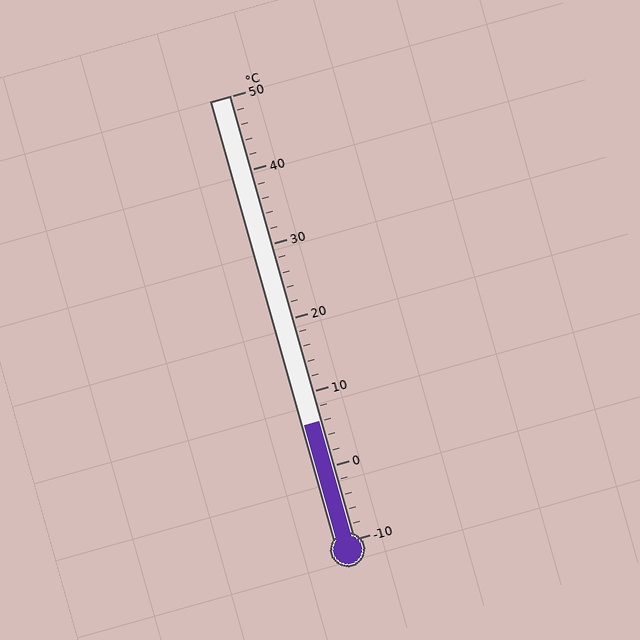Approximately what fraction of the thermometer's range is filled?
The thermometer is filled to approximately 25% of its range.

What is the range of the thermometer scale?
The thermometer scale ranges from -10°C to 50°C.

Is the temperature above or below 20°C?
The temperature is below 20°C.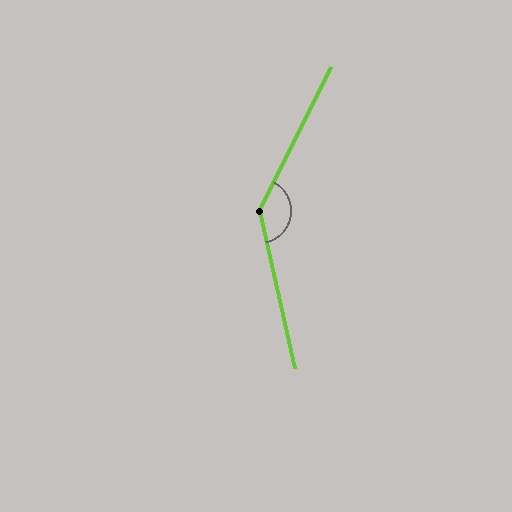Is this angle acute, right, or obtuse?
It is obtuse.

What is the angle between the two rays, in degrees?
Approximately 141 degrees.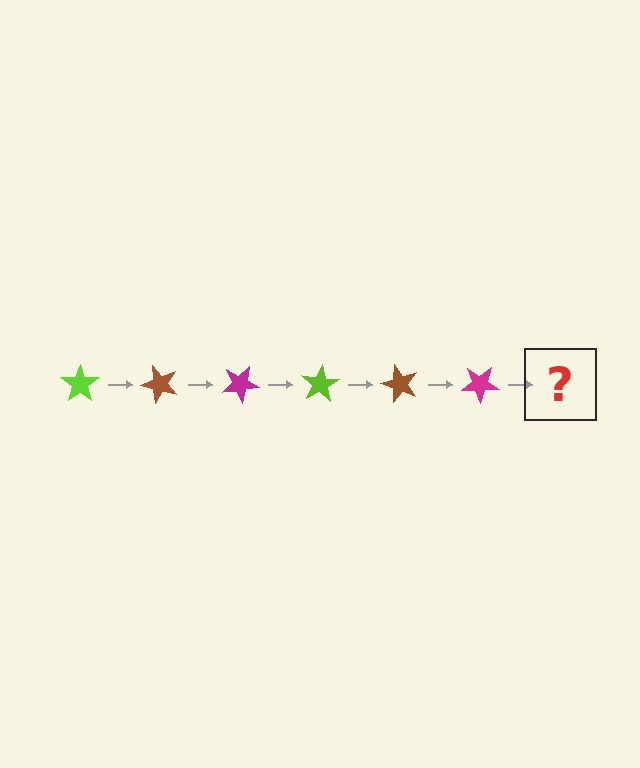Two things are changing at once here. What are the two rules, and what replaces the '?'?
The two rules are that it rotates 50 degrees each step and the color cycles through lime, brown, and magenta. The '?' should be a lime star, rotated 300 degrees from the start.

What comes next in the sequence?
The next element should be a lime star, rotated 300 degrees from the start.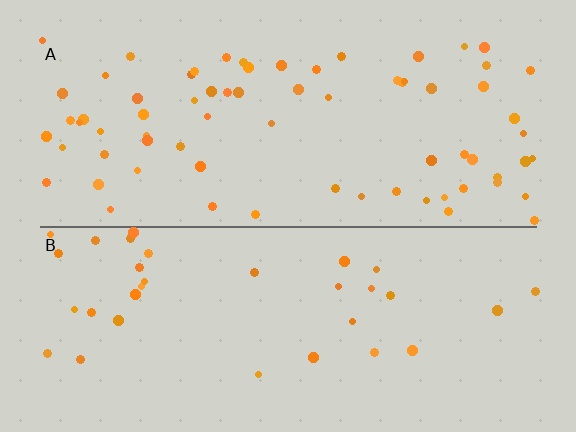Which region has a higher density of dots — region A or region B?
A (the top).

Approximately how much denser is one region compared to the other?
Approximately 2.1× — region A over region B.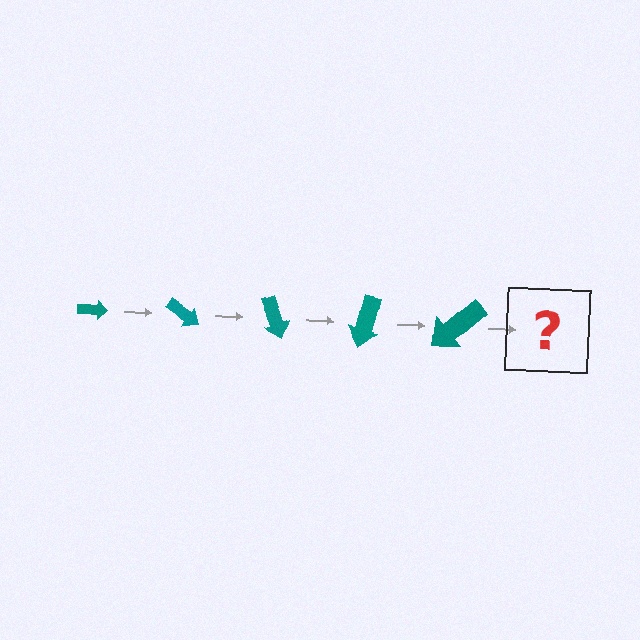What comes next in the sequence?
The next element should be an arrow, larger than the previous one and rotated 175 degrees from the start.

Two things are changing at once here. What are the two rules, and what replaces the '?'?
The two rules are that the arrow grows larger each step and it rotates 35 degrees each step. The '?' should be an arrow, larger than the previous one and rotated 175 degrees from the start.